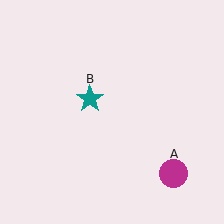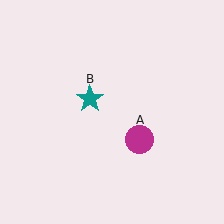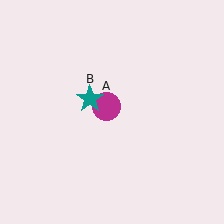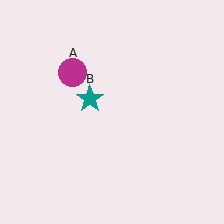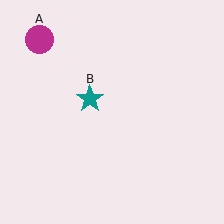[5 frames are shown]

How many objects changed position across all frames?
1 object changed position: magenta circle (object A).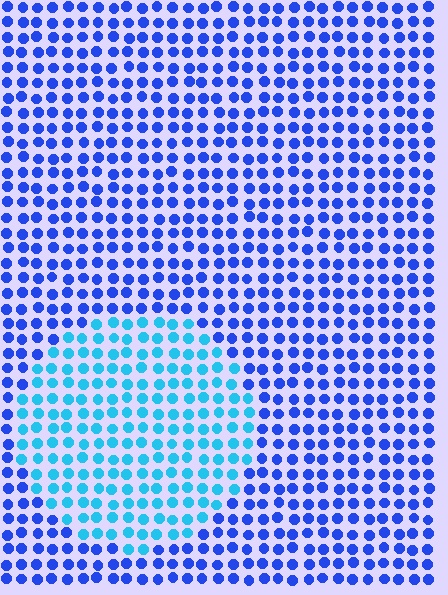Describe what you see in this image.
The image is filled with small blue elements in a uniform arrangement. A circle-shaped region is visible where the elements are tinted to a slightly different hue, forming a subtle color boundary.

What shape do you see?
I see a circle.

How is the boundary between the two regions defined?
The boundary is defined purely by a slight shift in hue (about 38 degrees). Spacing, size, and orientation are identical on both sides.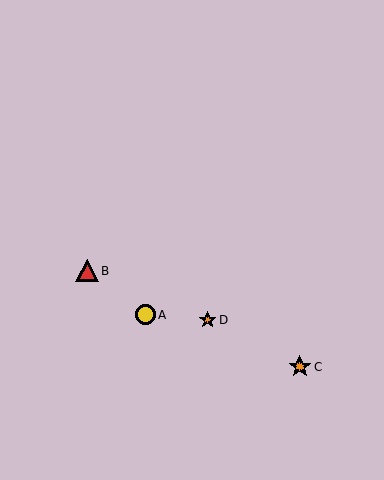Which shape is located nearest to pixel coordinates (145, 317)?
The yellow circle (labeled A) at (146, 315) is nearest to that location.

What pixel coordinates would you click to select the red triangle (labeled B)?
Click at (87, 271) to select the red triangle B.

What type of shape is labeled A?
Shape A is a yellow circle.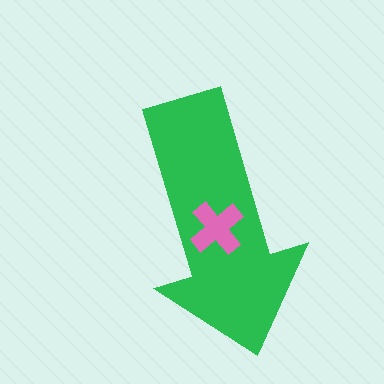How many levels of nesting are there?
2.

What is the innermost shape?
The pink cross.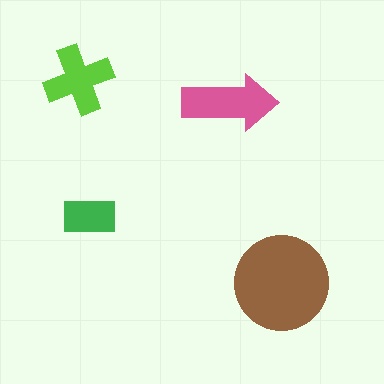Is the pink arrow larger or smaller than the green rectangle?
Larger.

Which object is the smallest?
The green rectangle.